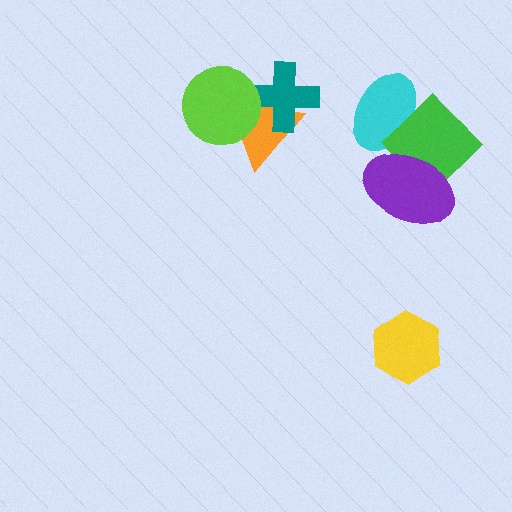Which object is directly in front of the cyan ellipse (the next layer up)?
The green diamond is directly in front of the cyan ellipse.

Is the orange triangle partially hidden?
Yes, it is partially covered by another shape.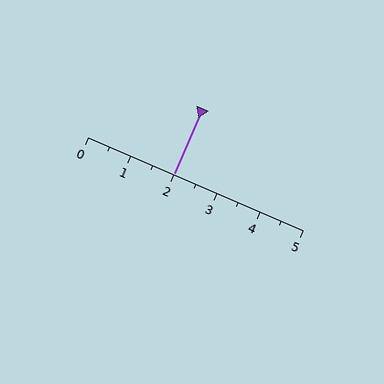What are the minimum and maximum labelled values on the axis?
The axis runs from 0 to 5.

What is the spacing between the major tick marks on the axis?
The major ticks are spaced 1 apart.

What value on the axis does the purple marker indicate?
The marker indicates approximately 2.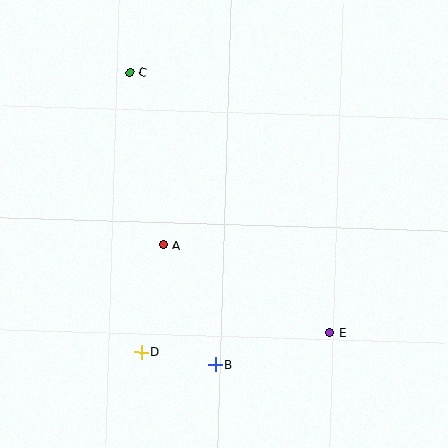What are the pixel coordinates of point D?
Point D is at (142, 352).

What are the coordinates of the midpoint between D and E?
The midpoint between D and E is at (235, 342).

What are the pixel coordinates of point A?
Point A is at (164, 245).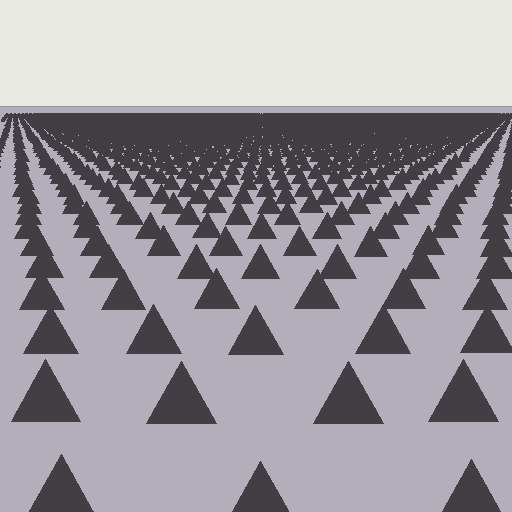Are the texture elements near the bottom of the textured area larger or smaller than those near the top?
Larger. Near the bottom, elements are closer to the viewer and appear at a bigger on-screen size.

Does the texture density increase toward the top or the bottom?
Density increases toward the top.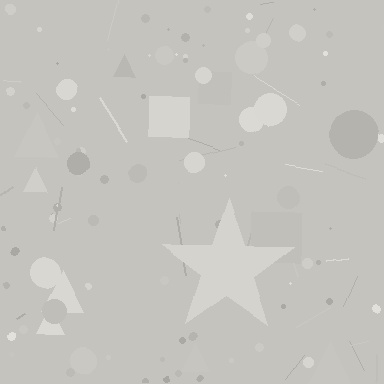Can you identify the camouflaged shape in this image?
The camouflaged shape is a star.